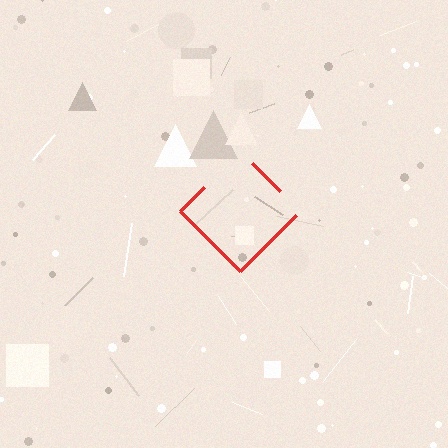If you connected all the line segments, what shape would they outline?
They would outline a diamond.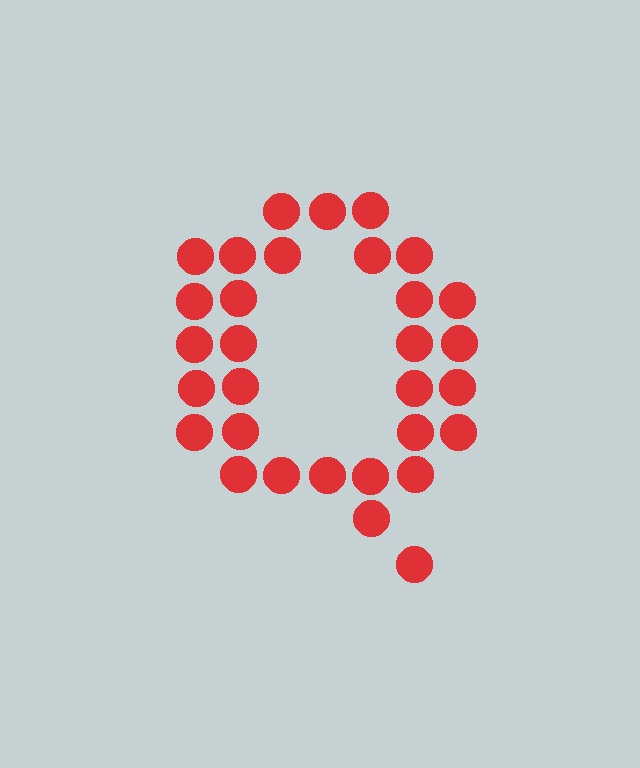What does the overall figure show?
The overall figure shows the letter Q.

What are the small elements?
The small elements are circles.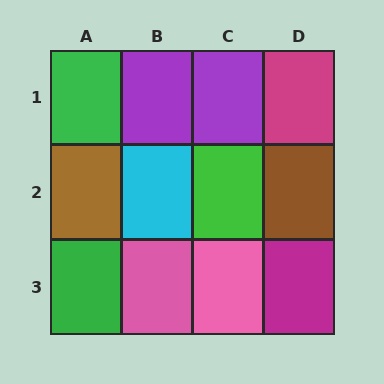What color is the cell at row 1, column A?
Green.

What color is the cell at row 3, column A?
Green.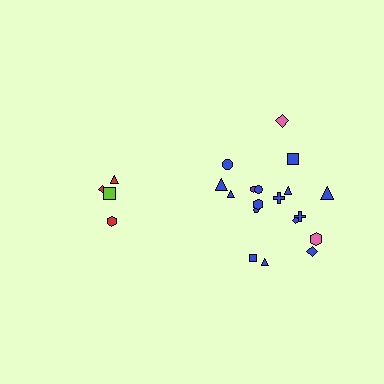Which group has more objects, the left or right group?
The right group.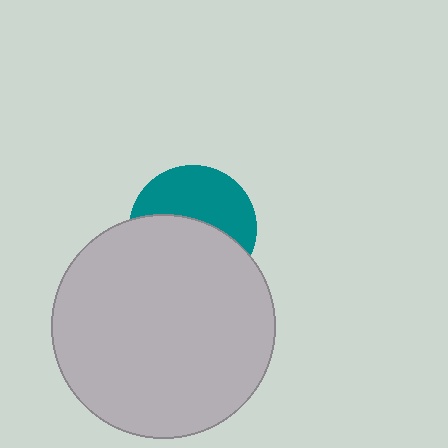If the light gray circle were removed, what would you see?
You would see the complete teal circle.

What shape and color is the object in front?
The object in front is a light gray circle.